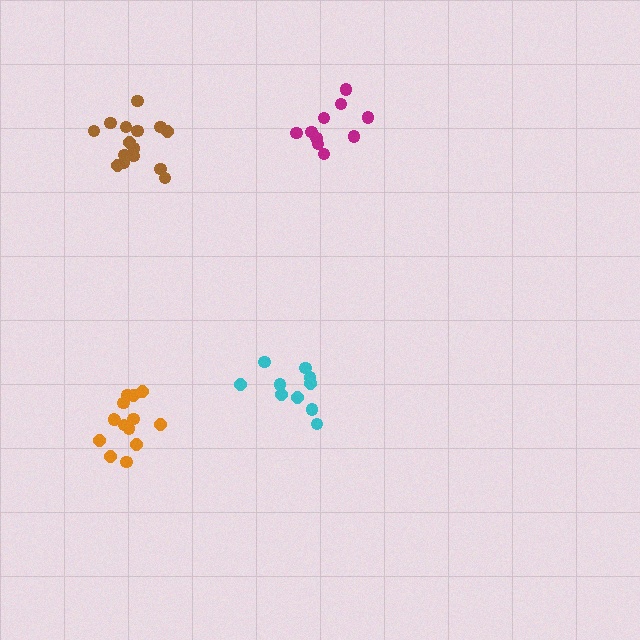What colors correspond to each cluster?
The clusters are colored: cyan, brown, orange, magenta.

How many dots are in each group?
Group 1: 10 dots, Group 2: 15 dots, Group 3: 14 dots, Group 4: 11 dots (50 total).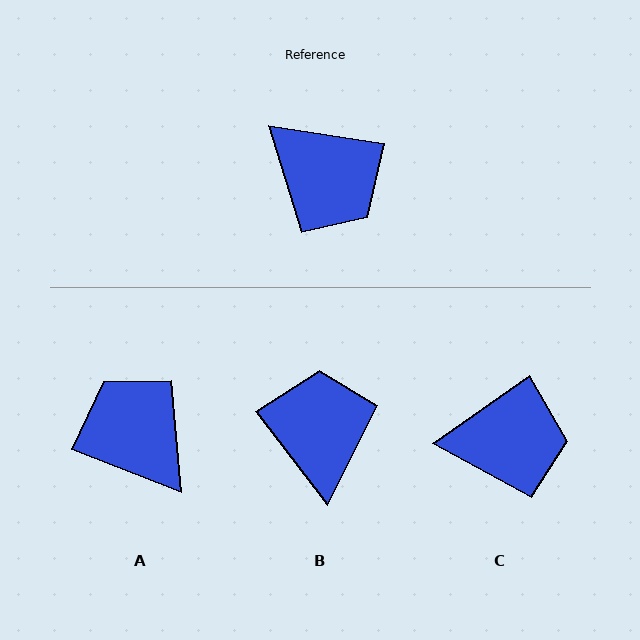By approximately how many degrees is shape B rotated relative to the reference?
Approximately 136 degrees counter-clockwise.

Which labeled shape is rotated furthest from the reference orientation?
A, about 168 degrees away.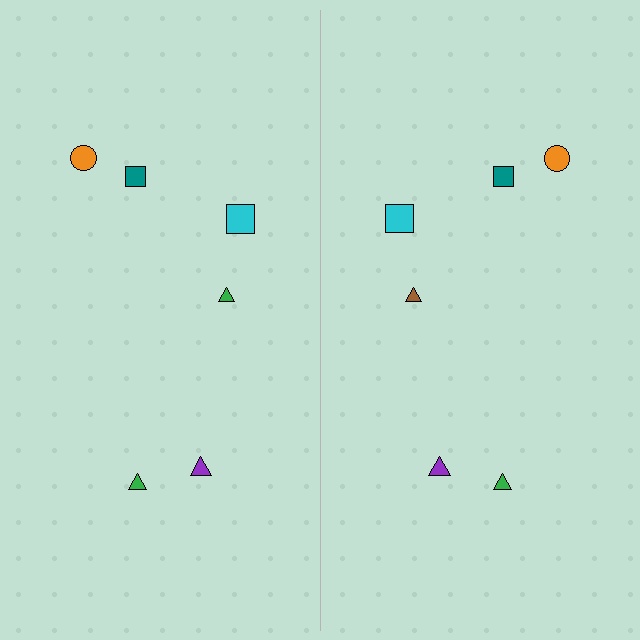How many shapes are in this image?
There are 12 shapes in this image.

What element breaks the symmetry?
The brown triangle on the right side breaks the symmetry — its mirror counterpart is green.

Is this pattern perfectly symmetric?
No, the pattern is not perfectly symmetric. The brown triangle on the right side breaks the symmetry — its mirror counterpart is green.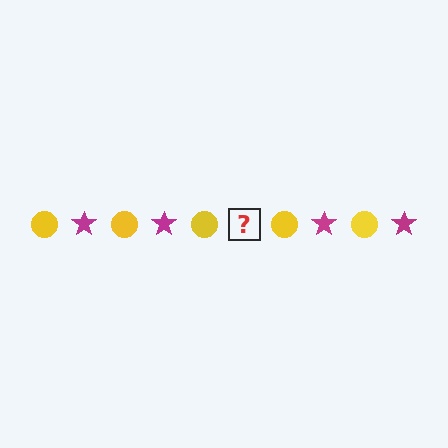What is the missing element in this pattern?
The missing element is a magenta star.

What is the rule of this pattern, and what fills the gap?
The rule is that the pattern alternates between yellow circle and magenta star. The gap should be filled with a magenta star.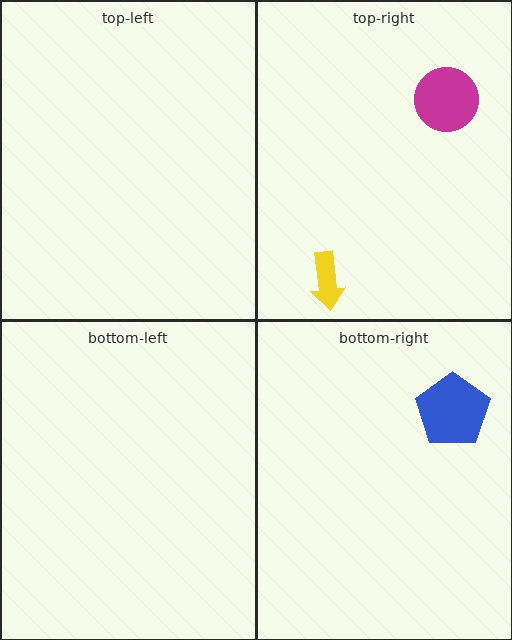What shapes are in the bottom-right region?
The blue pentagon.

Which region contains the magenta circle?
The top-right region.